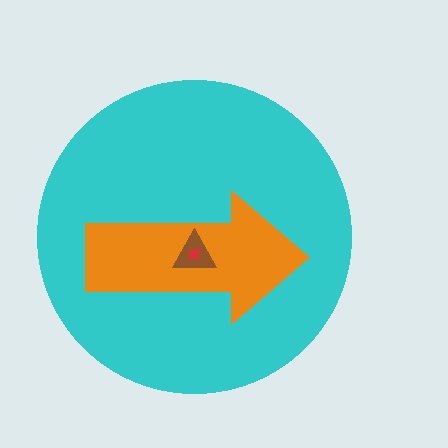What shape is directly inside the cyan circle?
The orange arrow.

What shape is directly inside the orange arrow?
The brown triangle.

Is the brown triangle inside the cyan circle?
Yes.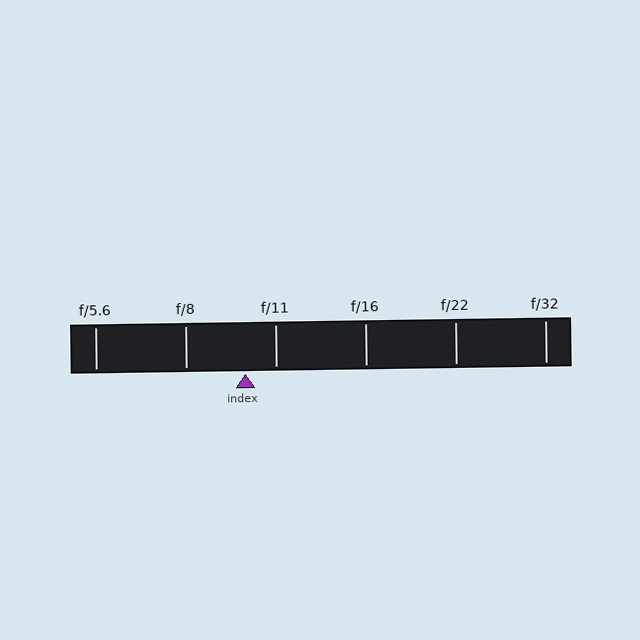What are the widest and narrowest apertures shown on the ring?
The widest aperture shown is f/5.6 and the narrowest is f/32.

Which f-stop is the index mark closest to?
The index mark is closest to f/11.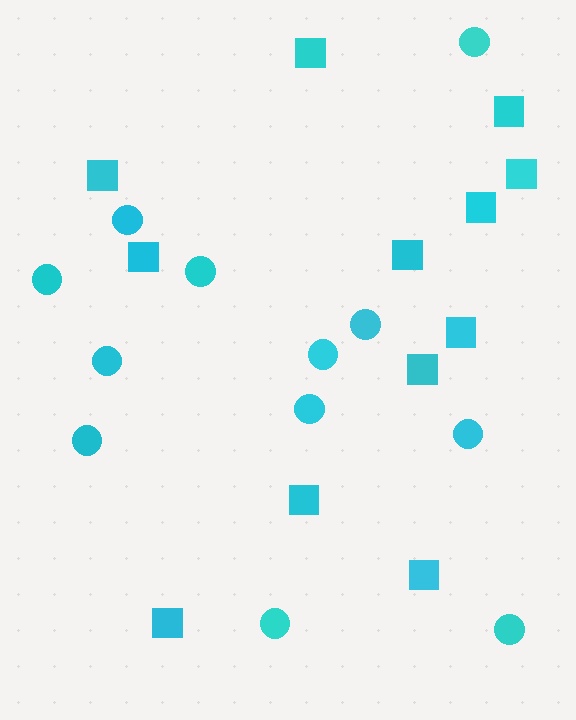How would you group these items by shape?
There are 2 groups: one group of circles (12) and one group of squares (12).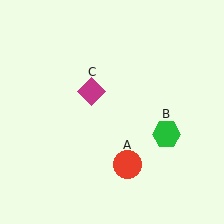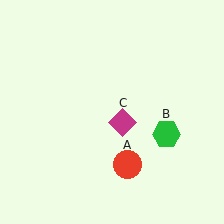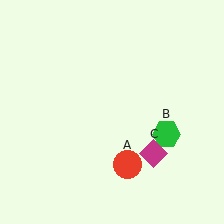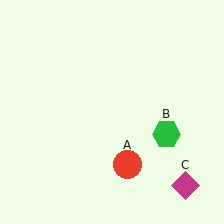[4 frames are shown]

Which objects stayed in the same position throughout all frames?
Red circle (object A) and green hexagon (object B) remained stationary.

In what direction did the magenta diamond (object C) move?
The magenta diamond (object C) moved down and to the right.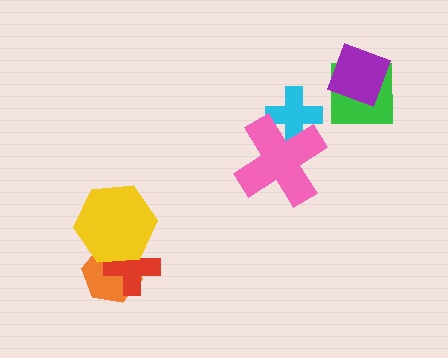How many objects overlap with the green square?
1 object overlaps with the green square.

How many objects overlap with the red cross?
2 objects overlap with the red cross.